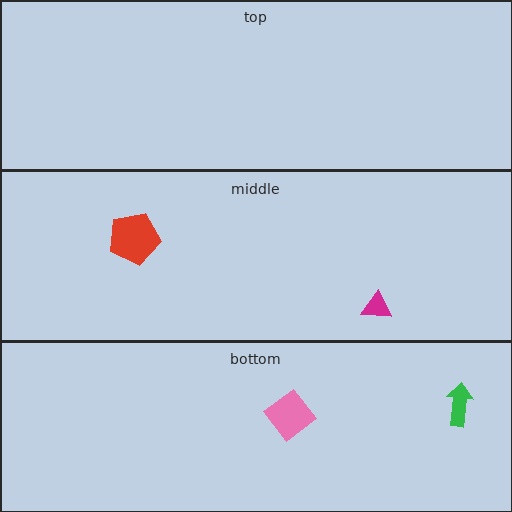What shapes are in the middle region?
The magenta triangle, the red pentagon.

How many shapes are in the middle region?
2.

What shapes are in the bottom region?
The green arrow, the pink diamond.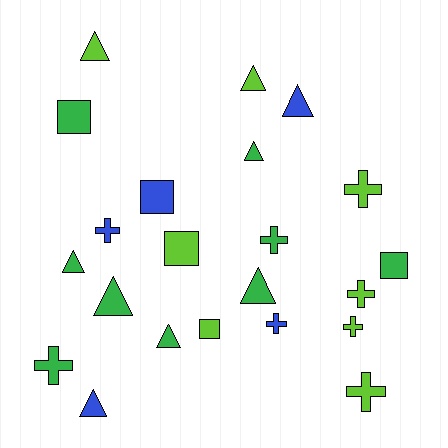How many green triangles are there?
There are 5 green triangles.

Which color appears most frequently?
Green, with 9 objects.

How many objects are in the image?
There are 22 objects.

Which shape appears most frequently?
Triangle, with 9 objects.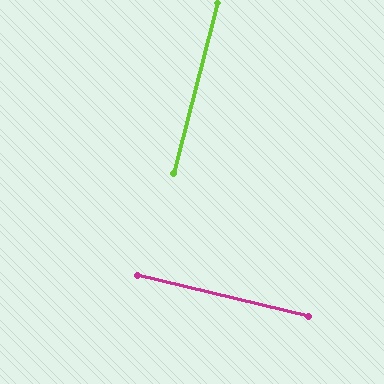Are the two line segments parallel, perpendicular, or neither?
Perpendicular — they meet at approximately 89°.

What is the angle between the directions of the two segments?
Approximately 89 degrees.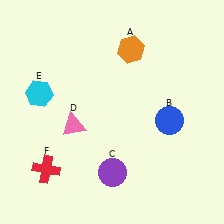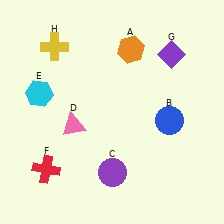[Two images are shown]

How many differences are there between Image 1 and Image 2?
There are 2 differences between the two images.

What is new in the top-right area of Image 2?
A purple diamond (G) was added in the top-right area of Image 2.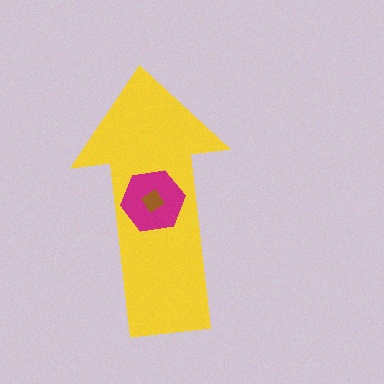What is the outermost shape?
The yellow arrow.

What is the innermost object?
The brown diamond.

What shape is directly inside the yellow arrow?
The magenta hexagon.